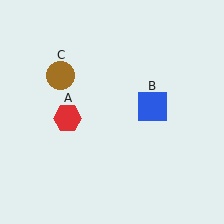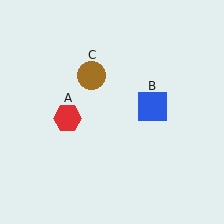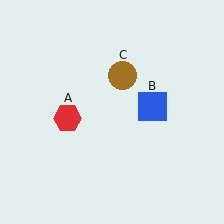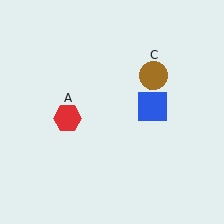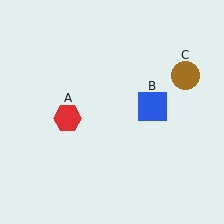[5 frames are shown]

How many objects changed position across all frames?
1 object changed position: brown circle (object C).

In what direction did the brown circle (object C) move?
The brown circle (object C) moved right.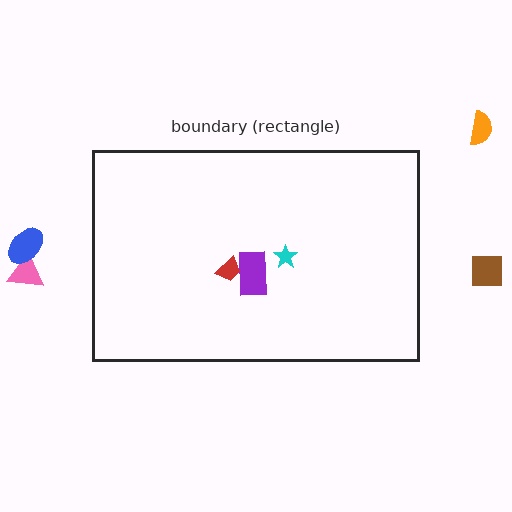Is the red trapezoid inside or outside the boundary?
Inside.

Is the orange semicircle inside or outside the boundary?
Outside.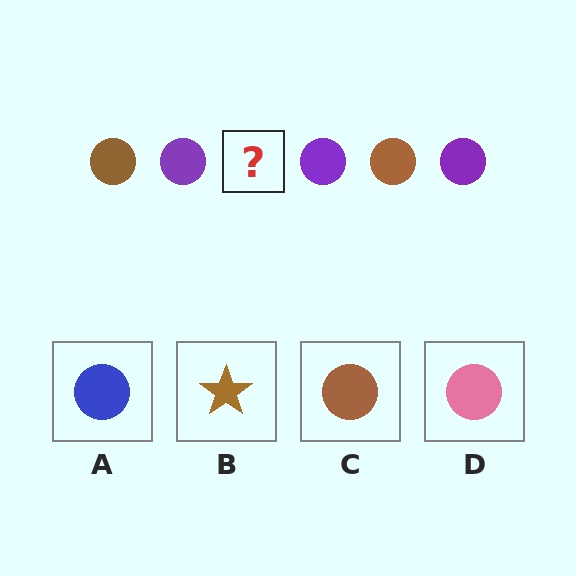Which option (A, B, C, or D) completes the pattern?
C.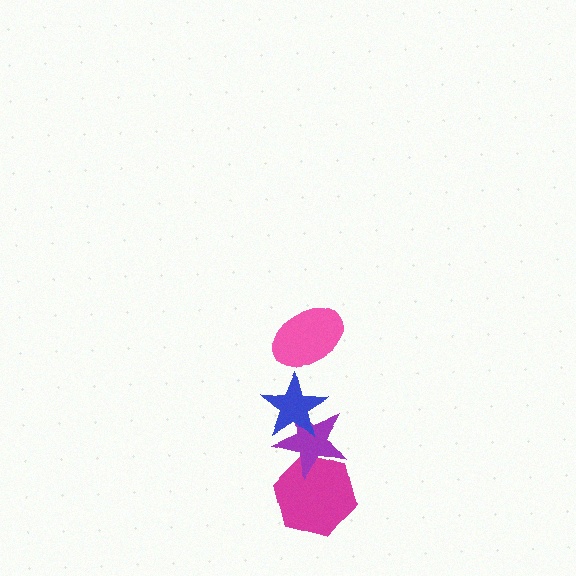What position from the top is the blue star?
The blue star is 2nd from the top.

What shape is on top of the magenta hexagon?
The purple star is on top of the magenta hexagon.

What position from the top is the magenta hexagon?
The magenta hexagon is 4th from the top.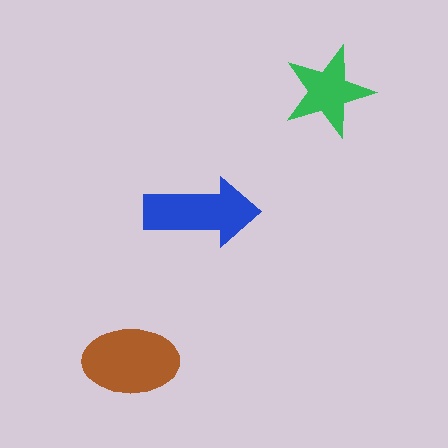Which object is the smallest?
The green star.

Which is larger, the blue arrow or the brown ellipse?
The brown ellipse.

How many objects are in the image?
There are 3 objects in the image.